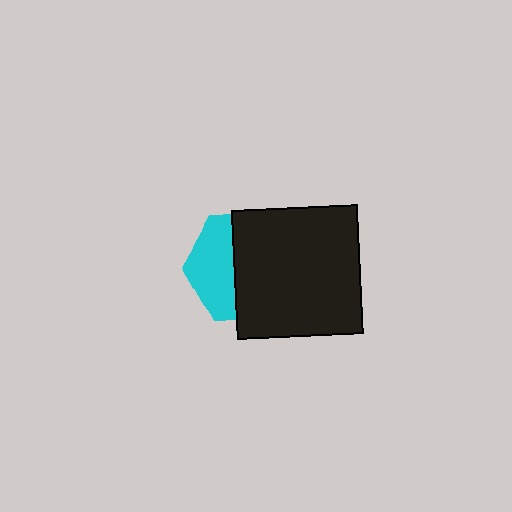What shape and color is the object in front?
The object in front is a black rectangle.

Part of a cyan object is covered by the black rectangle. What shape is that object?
It is a hexagon.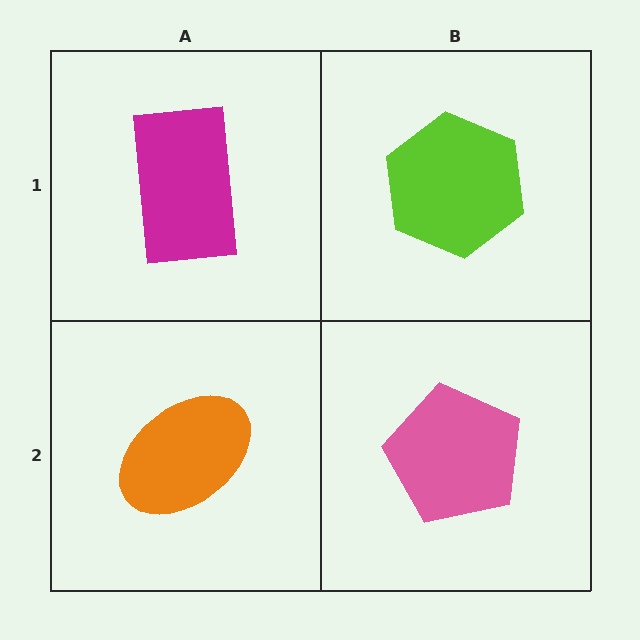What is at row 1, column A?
A magenta rectangle.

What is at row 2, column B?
A pink pentagon.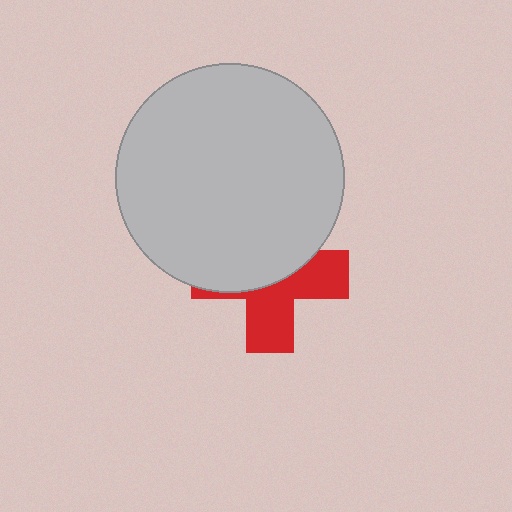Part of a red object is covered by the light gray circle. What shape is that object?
It is a cross.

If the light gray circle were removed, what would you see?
You would see the complete red cross.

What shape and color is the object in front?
The object in front is a light gray circle.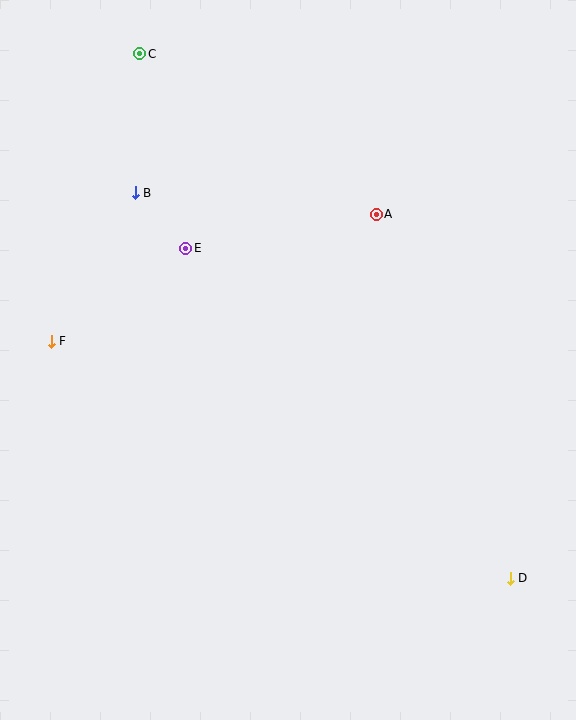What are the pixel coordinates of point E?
Point E is at (186, 248).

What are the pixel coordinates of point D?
Point D is at (510, 578).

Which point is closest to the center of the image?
Point E at (186, 248) is closest to the center.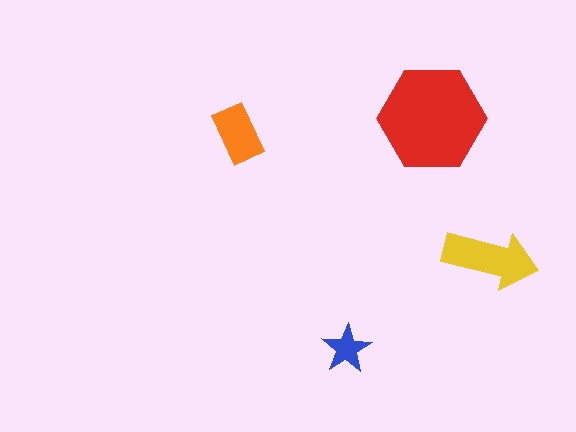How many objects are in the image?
There are 4 objects in the image.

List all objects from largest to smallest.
The red hexagon, the yellow arrow, the orange rectangle, the blue star.